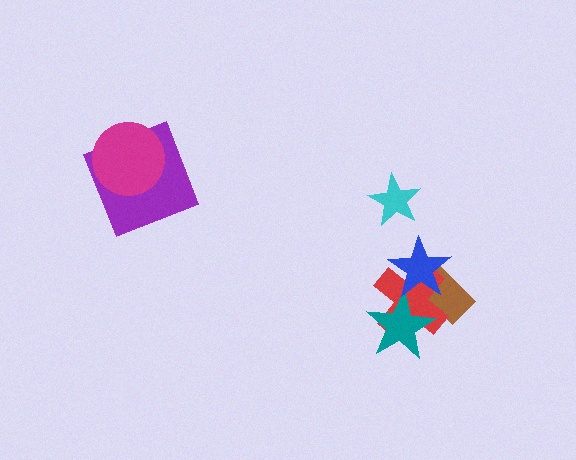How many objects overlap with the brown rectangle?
3 objects overlap with the brown rectangle.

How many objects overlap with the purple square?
1 object overlaps with the purple square.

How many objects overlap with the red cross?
3 objects overlap with the red cross.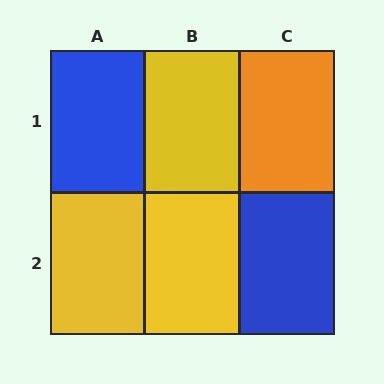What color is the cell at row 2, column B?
Yellow.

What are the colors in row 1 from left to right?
Blue, yellow, orange.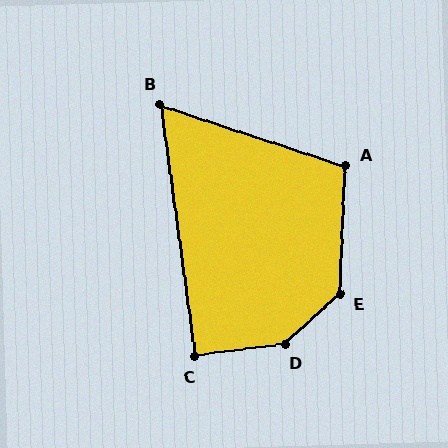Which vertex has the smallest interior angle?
B, at approximately 64 degrees.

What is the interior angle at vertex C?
Approximately 91 degrees (approximately right).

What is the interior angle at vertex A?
Approximately 106 degrees (obtuse).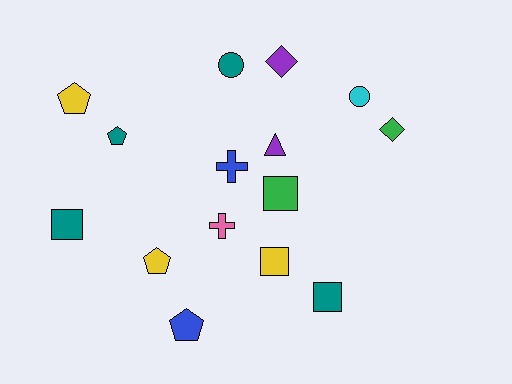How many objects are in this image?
There are 15 objects.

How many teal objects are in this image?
There are 4 teal objects.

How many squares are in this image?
There are 4 squares.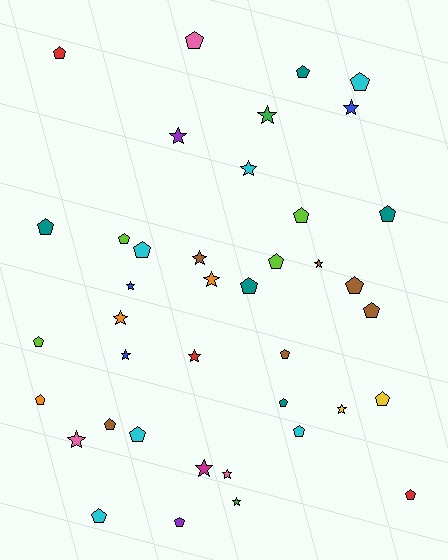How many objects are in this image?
There are 40 objects.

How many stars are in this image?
There are 16 stars.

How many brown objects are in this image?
There are 6 brown objects.